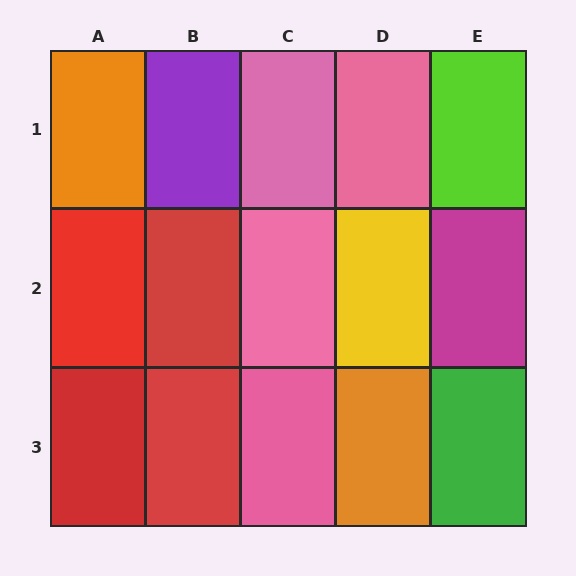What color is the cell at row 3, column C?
Pink.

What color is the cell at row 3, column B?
Red.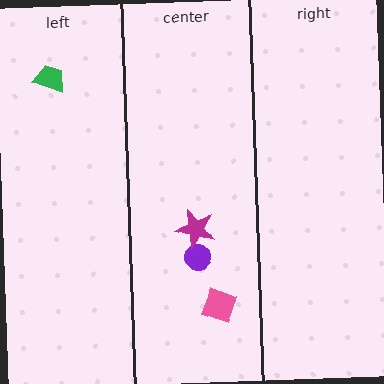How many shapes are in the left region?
1.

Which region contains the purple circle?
The center region.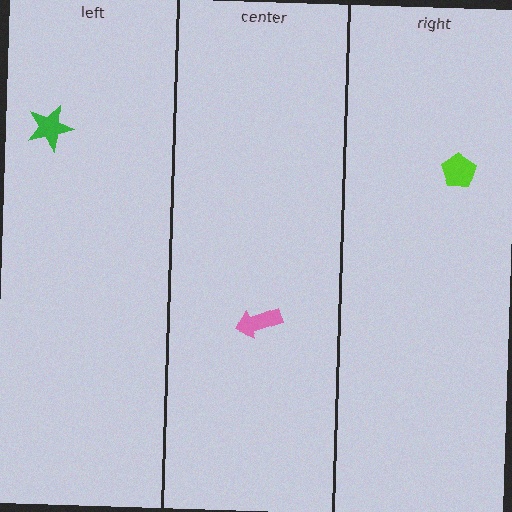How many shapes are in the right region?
1.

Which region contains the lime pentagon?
The right region.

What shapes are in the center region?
The pink arrow.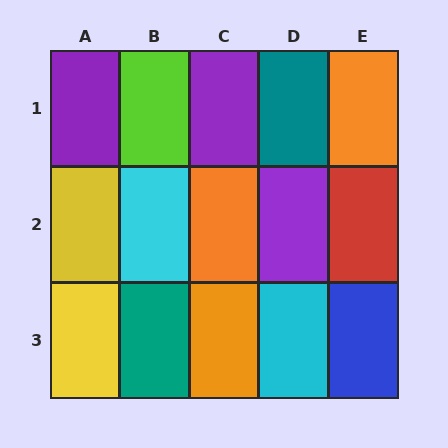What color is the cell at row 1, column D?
Teal.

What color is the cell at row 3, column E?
Blue.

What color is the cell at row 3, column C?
Orange.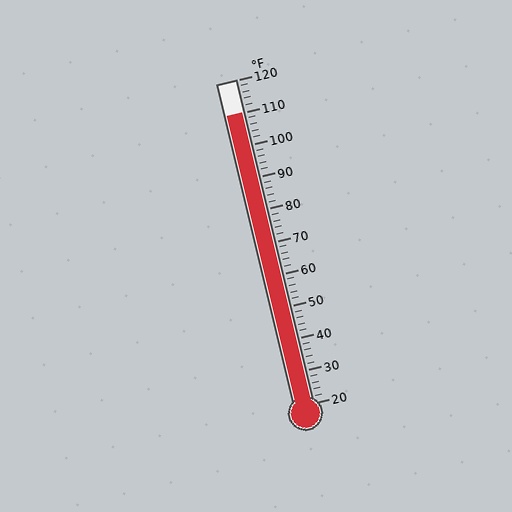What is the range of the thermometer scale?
The thermometer scale ranges from 20°F to 120°F.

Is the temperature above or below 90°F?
The temperature is above 90°F.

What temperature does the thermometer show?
The thermometer shows approximately 110°F.